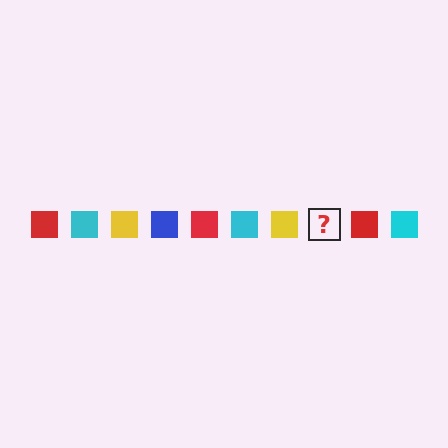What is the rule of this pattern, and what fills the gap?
The rule is that the pattern cycles through red, cyan, yellow, blue squares. The gap should be filled with a blue square.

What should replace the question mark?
The question mark should be replaced with a blue square.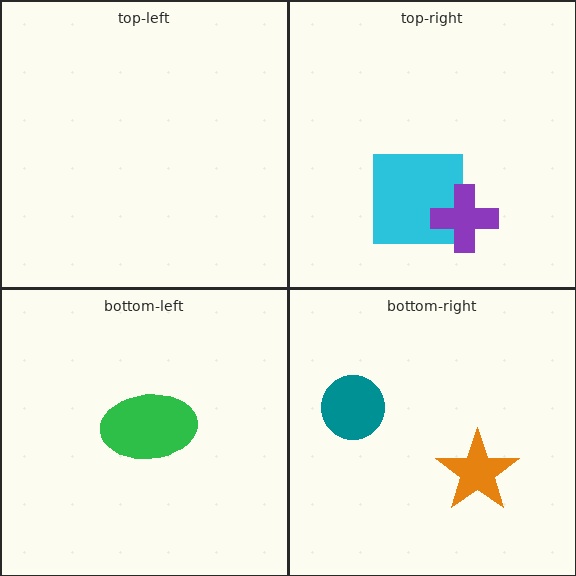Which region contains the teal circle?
The bottom-right region.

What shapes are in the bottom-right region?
The orange star, the teal circle.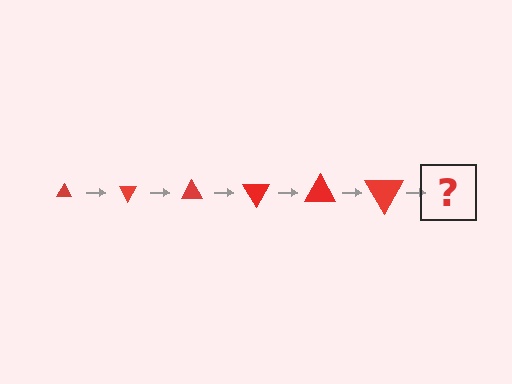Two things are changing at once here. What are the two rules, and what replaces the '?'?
The two rules are that the triangle grows larger each step and it rotates 60 degrees each step. The '?' should be a triangle, larger than the previous one and rotated 360 degrees from the start.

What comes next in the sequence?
The next element should be a triangle, larger than the previous one and rotated 360 degrees from the start.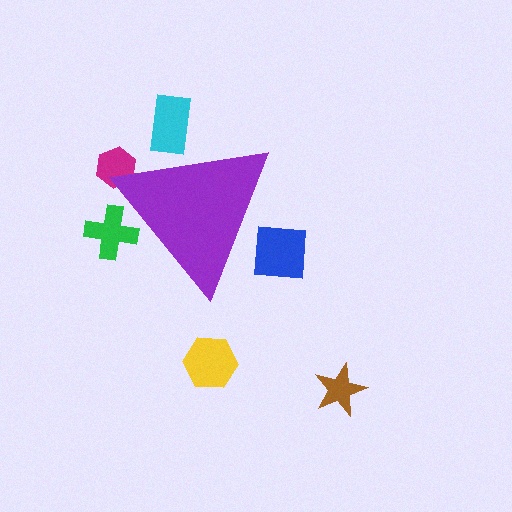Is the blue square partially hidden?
Yes, the blue square is partially hidden behind the purple triangle.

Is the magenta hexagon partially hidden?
Yes, the magenta hexagon is partially hidden behind the purple triangle.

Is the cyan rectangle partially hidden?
Yes, the cyan rectangle is partially hidden behind the purple triangle.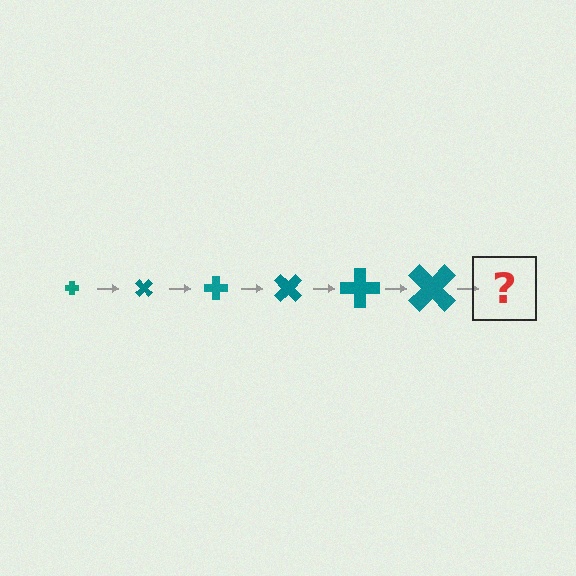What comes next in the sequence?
The next element should be a cross, larger than the previous one and rotated 270 degrees from the start.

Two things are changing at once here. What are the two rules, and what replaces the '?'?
The two rules are that the cross grows larger each step and it rotates 45 degrees each step. The '?' should be a cross, larger than the previous one and rotated 270 degrees from the start.